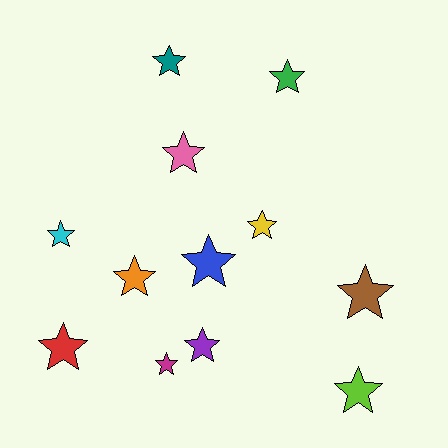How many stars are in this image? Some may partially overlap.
There are 12 stars.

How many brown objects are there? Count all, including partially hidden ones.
There is 1 brown object.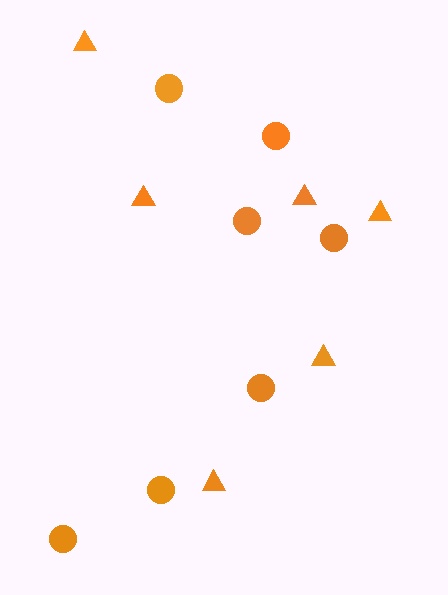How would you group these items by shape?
There are 2 groups: one group of triangles (6) and one group of circles (7).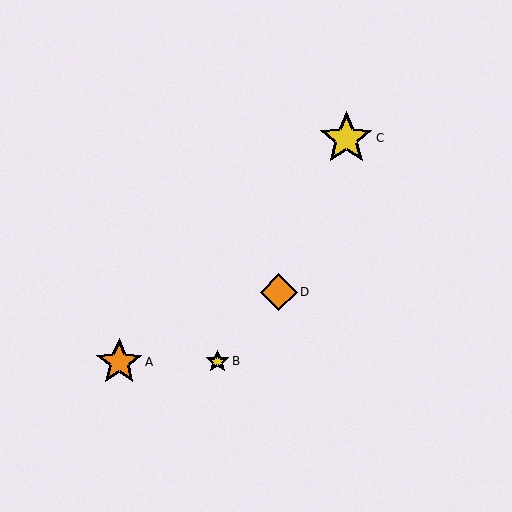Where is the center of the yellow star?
The center of the yellow star is at (346, 138).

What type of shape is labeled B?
Shape B is a yellow star.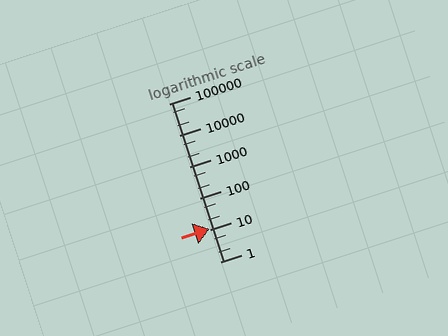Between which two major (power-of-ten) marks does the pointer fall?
The pointer is between 10 and 100.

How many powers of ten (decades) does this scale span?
The scale spans 5 decades, from 1 to 100000.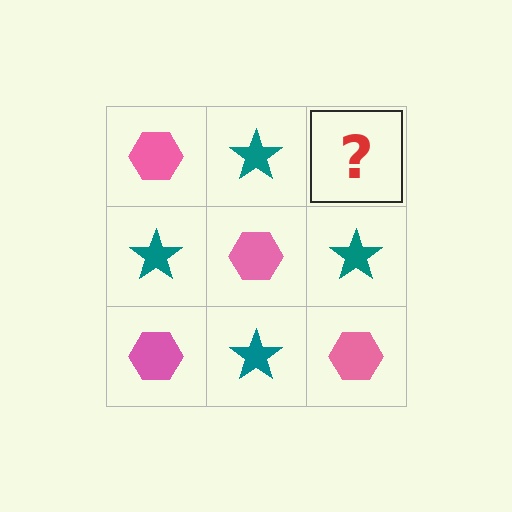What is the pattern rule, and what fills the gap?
The rule is that it alternates pink hexagon and teal star in a checkerboard pattern. The gap should be filled with a pink hexagon.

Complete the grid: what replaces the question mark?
The question mark should be replaced with a pink hexagon.